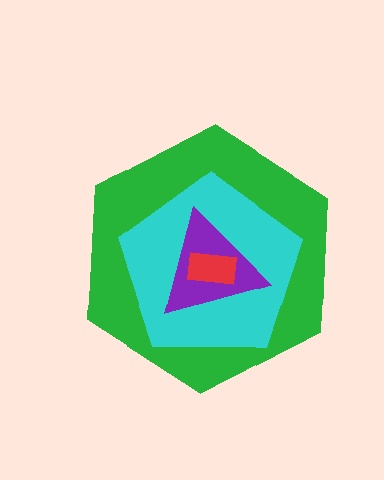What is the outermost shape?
The green hexagon.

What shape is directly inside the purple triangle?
The red rectangle.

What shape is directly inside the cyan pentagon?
The purple triangle.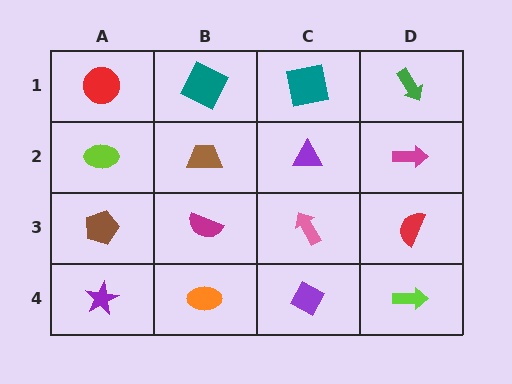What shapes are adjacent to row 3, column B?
A brown trapezoid (row 2, column B), an orange ellipse (row 4, column B), a brown pentagon (row 3, column A), a pink arrow (row 3, column C).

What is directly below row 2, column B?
A magenta semicircle.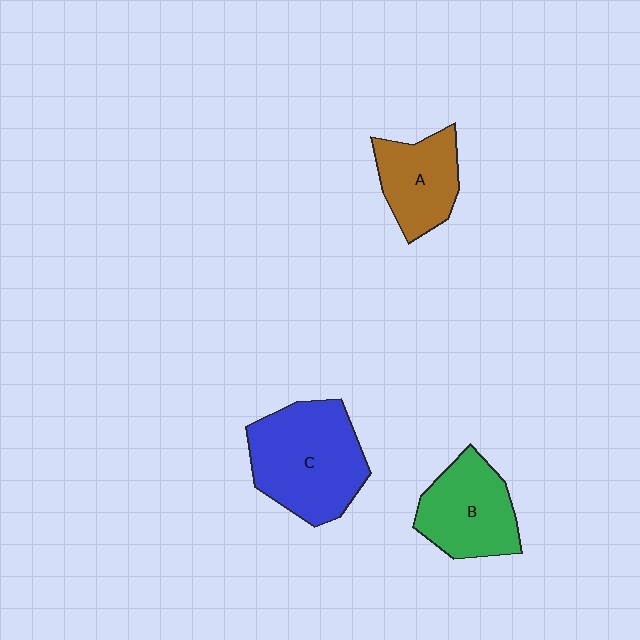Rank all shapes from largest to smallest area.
From largest to smallest: C (blue), B (green), A (brown).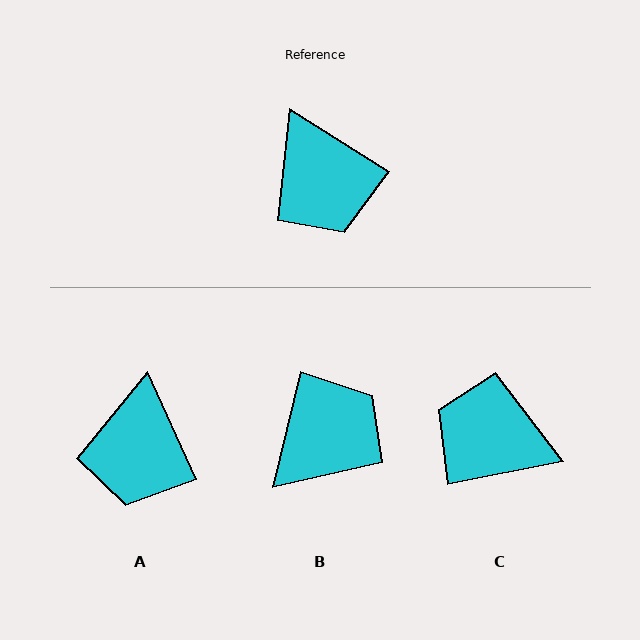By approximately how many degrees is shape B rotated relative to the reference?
Approximately 108 degrees counter-clockwise.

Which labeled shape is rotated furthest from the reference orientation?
C, about 137 degrees away.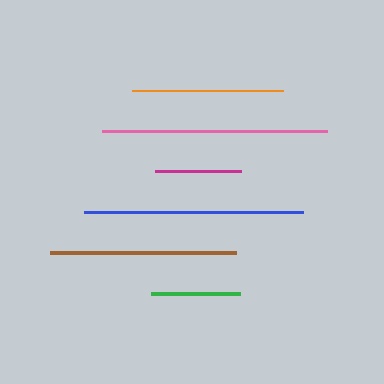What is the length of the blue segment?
The blue segment is approximately 219 pixels long.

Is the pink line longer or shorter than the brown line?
The pink line is longer than the brown line.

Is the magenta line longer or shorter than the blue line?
The blue line is longer than the magenta line.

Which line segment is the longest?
The pink line is the longest at approximately 225 pixels.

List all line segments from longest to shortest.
From longest to shortest: pink, blue, brown, orange, green, magenta.